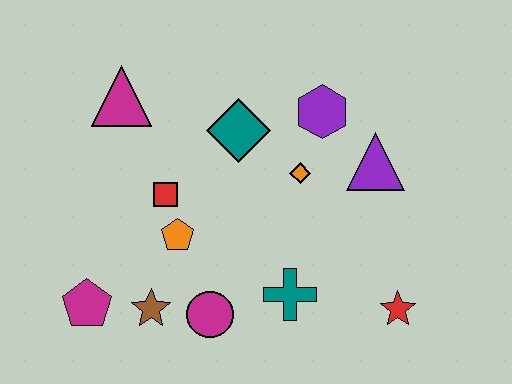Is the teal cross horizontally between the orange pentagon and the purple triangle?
Yes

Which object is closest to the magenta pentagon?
The brown star is closest to the magenta pentagon.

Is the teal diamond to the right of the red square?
Yes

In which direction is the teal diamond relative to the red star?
The teal diamond is above the red star.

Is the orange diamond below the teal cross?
No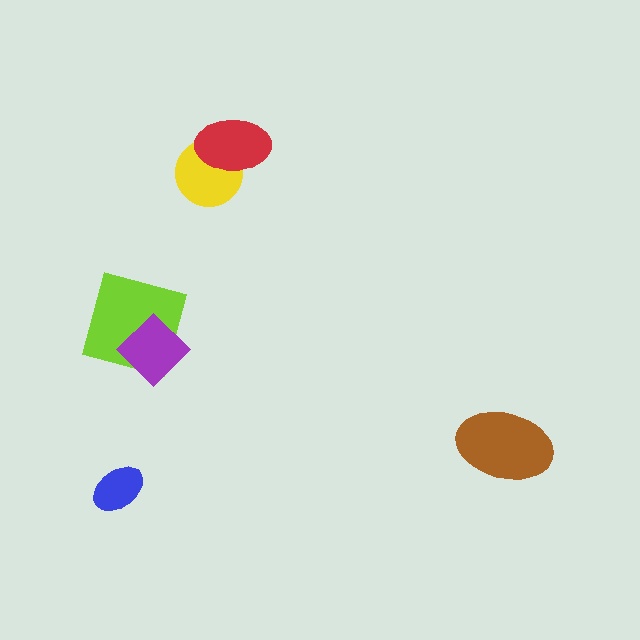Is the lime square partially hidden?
Yes, it is partially covered by another shape.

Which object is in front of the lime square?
The purple diamond is in front of the lime square.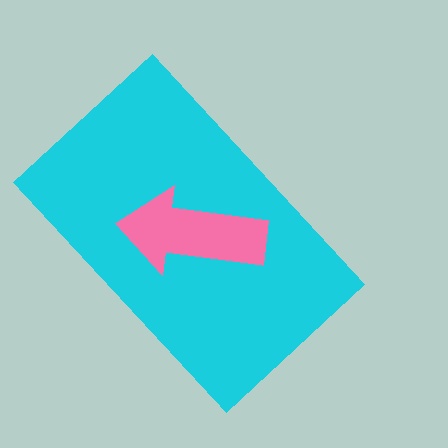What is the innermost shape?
The pink arrow.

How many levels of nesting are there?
2.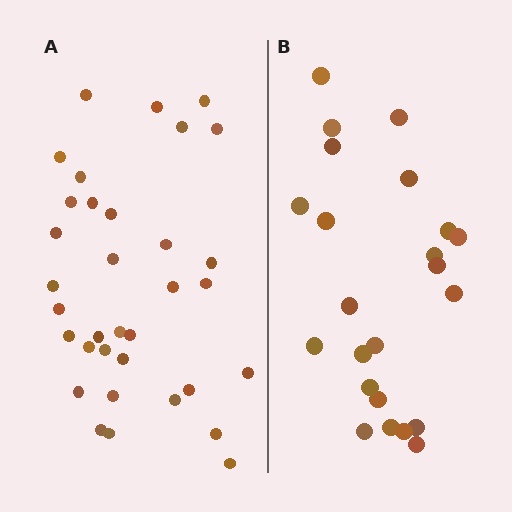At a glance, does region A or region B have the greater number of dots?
Region A (the left region) has more dots.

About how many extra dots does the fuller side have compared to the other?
Region A has roughly 12 or so more dots than region B.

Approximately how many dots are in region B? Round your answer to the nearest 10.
About 20 dots. (The exact count is 23, which rounds to 20.)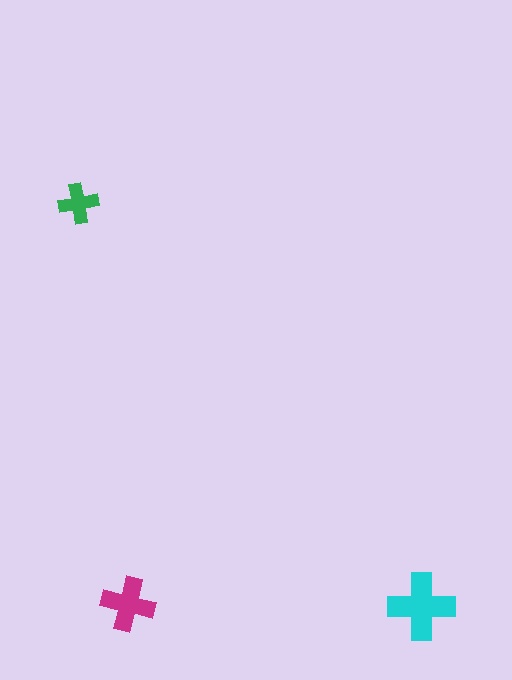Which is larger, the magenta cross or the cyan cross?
The cyan one.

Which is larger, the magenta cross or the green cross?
The magenta one.